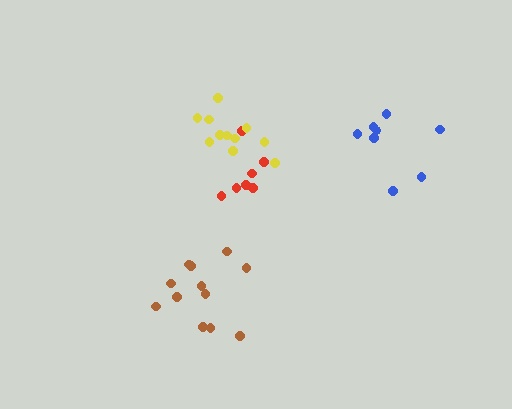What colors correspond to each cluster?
The clusters are colored: blue, red, yellow, brown.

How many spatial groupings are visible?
There are 4 spatial groupings.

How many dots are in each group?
Group 1: 8 dots, Group 2: 7 dots, Group 3: 11 dots, Group 4: 12 dots (38 total).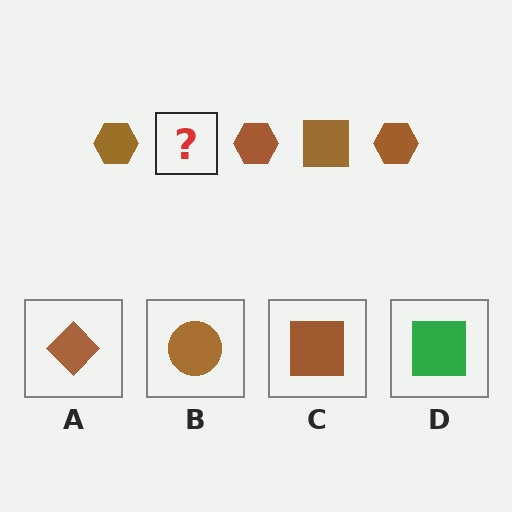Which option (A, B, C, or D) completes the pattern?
C.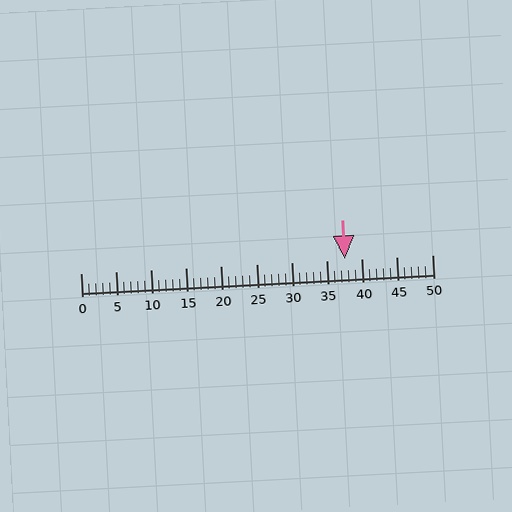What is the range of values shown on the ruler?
The ruler shows values from 0 to 50.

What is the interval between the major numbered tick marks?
The major tick marks are spaced 5 units apart.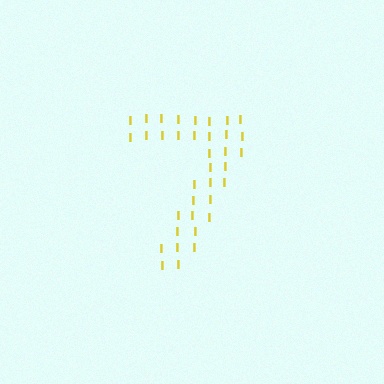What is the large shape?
The large shape is the digit 7.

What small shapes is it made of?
It is made of small letter I's.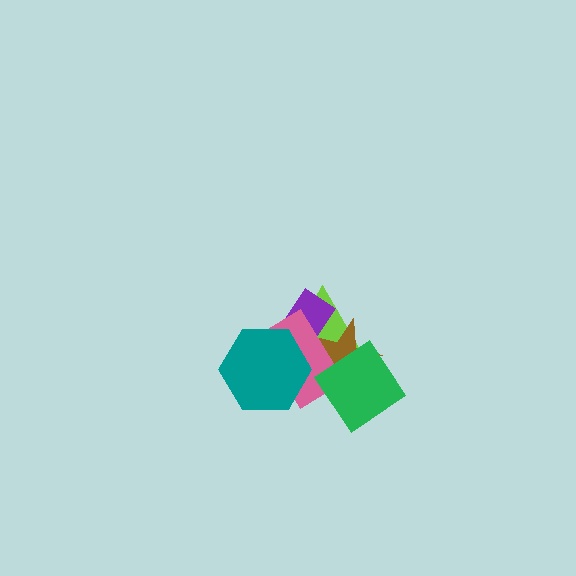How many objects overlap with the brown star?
4 objects overlap with the brown star.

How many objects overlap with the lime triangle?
5 objects overlap with the lime triangle.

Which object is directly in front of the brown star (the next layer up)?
The purple diamond is directly in front of the brown star.